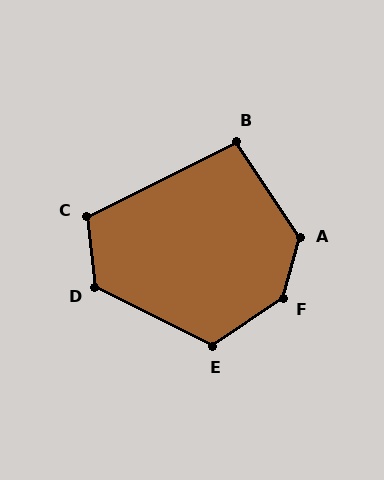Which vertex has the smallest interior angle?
B, at approximately 97 degrees.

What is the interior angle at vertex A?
Approximately 131 degrees (obtuse).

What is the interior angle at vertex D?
Approximately 123 degrees (obtuse).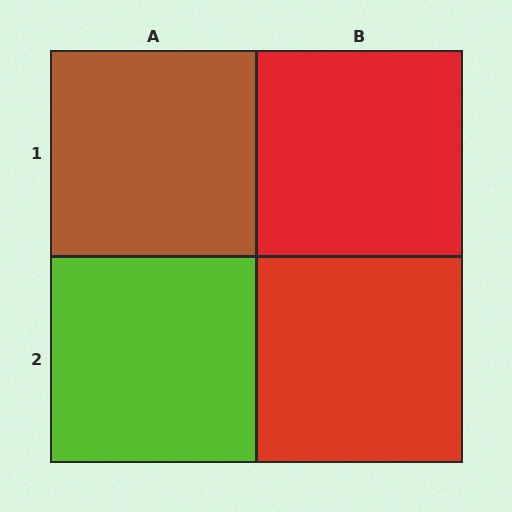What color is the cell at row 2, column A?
Lime.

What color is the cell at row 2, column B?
Red.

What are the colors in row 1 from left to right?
Brown, red.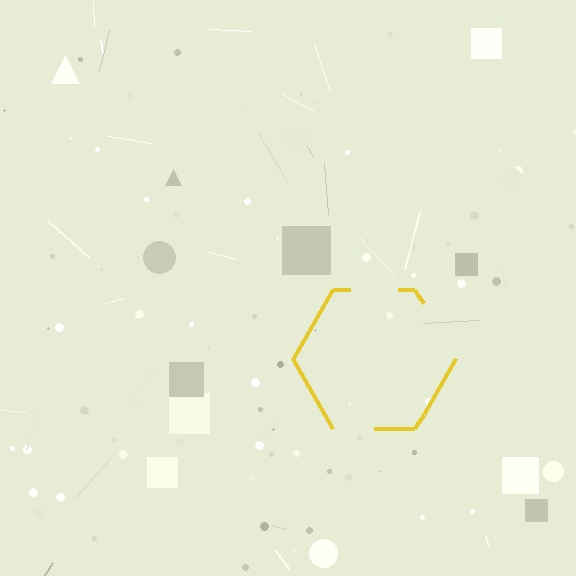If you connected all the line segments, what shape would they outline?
They would outline a hexagon.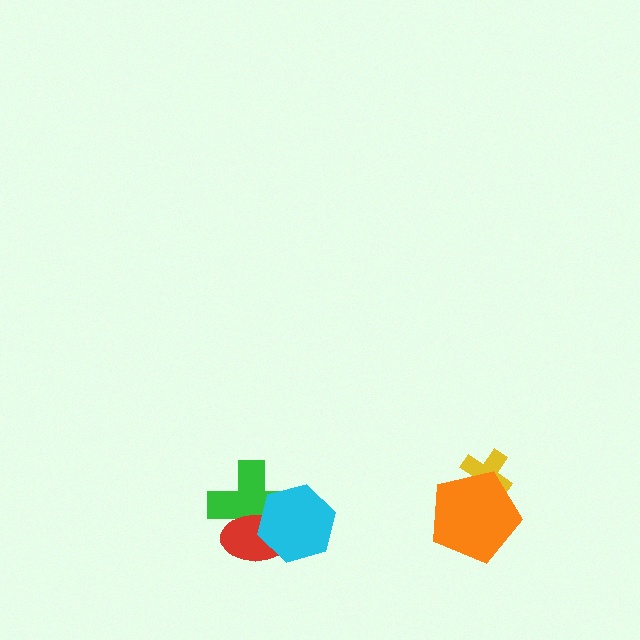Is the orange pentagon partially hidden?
No, no other shape covers it.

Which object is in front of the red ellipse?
The cyan hexagon is in front of the red ellipse.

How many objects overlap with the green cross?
2 objects overlap with the green cross.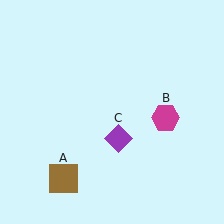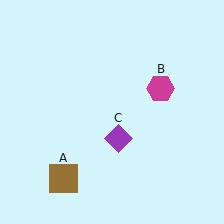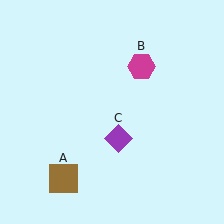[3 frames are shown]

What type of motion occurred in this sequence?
The magenta hexagon (object B) rotated counterclockwise around the center of the scene.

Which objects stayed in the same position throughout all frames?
Brown square (object A) and purple diamond (object C) remained stationary.